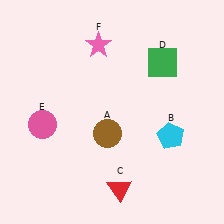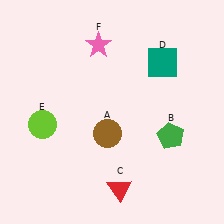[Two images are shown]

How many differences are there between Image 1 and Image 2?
There are 3 differences between the two images.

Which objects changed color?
B changed from cyan to green. D changed from green to teal. E changed from pink to lime.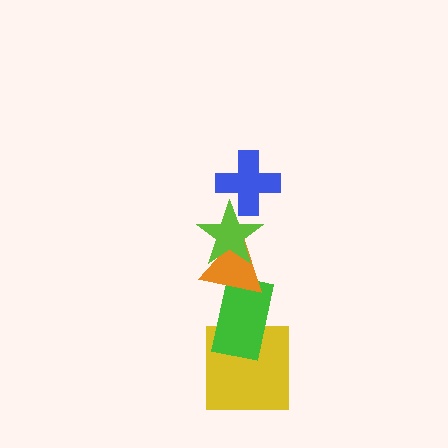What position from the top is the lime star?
The lime star is 2nd from the top.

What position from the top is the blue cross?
The blue cross is 1st from the top.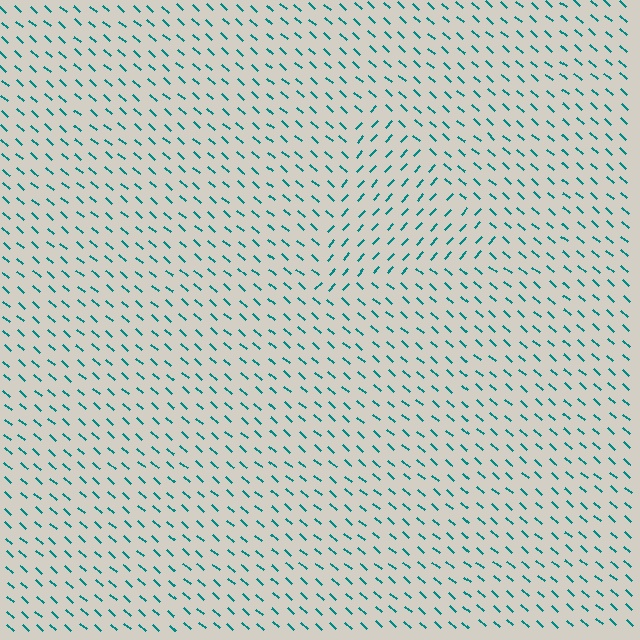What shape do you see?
I see a triangle.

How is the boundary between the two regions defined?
The boundary is defined purely by a change in line orientation (approximately 89 degrees difference). All lines are the same color and thickness.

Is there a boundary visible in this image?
Yes, there is a texture boundary formed by a change in line orientation.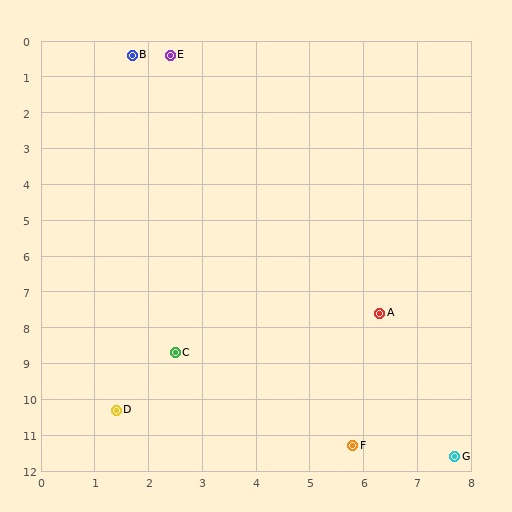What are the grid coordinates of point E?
Point E is at approximately (2.4, 0.4).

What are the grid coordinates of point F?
Point F is at approximately (5.8, 11.3).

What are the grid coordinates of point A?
Point A is at approximately (6.3, 7.6).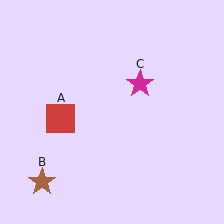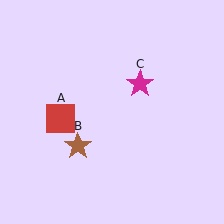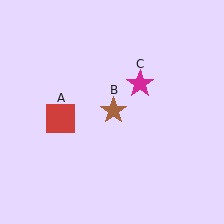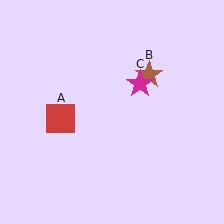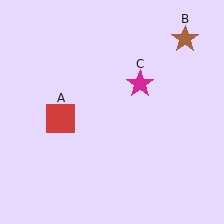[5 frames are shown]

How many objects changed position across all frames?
1 object changed position: brown star (object B).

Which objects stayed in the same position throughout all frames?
Red square (object A) and magenta star (object C) remained stationary.